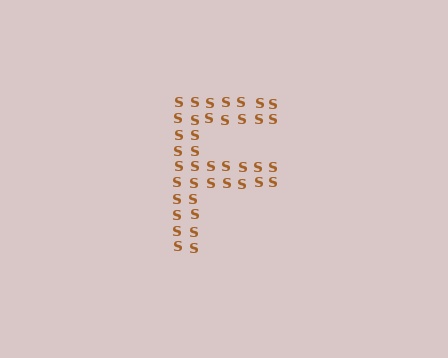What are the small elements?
The small elements are letter S's.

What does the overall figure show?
The overall figure shows the letter F.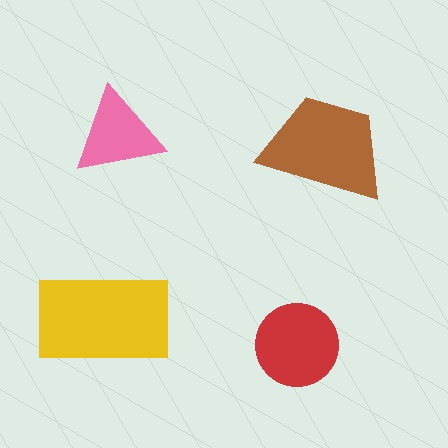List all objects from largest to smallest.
The yellow rectangle, the brown trapezoid, the red circle, the pink triangle.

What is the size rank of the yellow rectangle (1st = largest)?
1st.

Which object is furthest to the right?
The brown trapezoid is rightmost.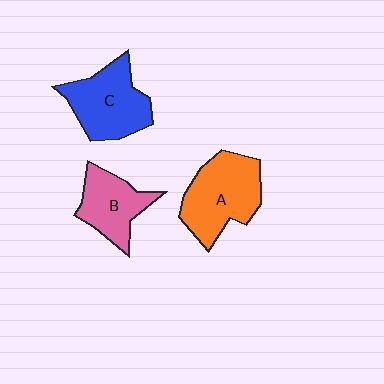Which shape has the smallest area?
Shape B (pink).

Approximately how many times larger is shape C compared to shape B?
Approximately 1.3 times.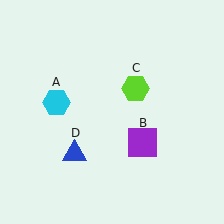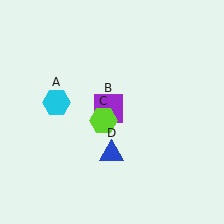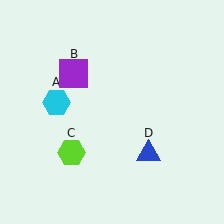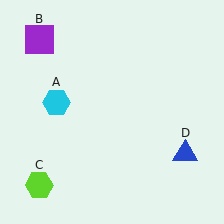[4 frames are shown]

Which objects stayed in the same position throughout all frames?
Cyan hexagon (object A) remained stationary.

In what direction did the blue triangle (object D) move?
The blue triangle (object D) moved right.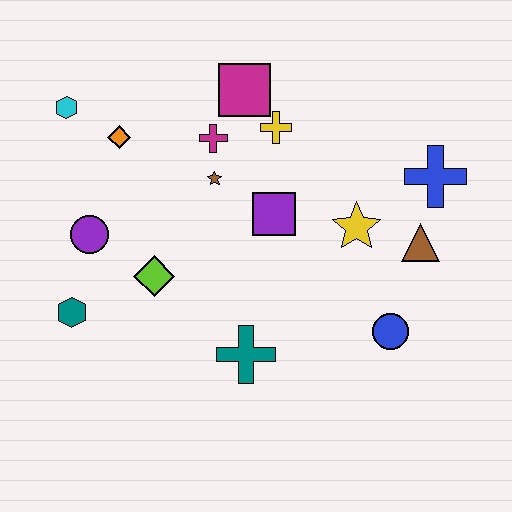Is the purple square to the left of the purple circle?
No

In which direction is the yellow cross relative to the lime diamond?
The yellow cross is above the lime diamond.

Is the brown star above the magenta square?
No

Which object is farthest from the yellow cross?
The teal hexagon is farthest from the yellow cross.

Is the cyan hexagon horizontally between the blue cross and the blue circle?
No